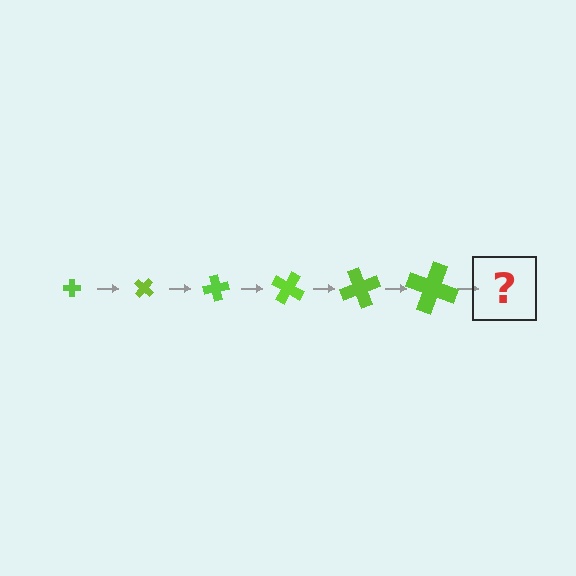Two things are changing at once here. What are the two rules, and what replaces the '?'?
The two rules are that the cross grows larger each step and it rotates 40 degrees each step. The '?' should be a cross, larger than the previous one and rotated 240 degrees from the start.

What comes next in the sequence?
The next element should be a cross, larger than the previous one and rotated 240 degrees from the start.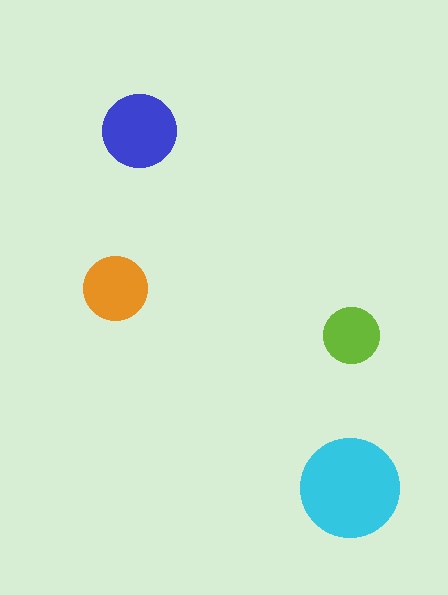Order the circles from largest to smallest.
the cyan one, the blue one, the orange one, the lime one.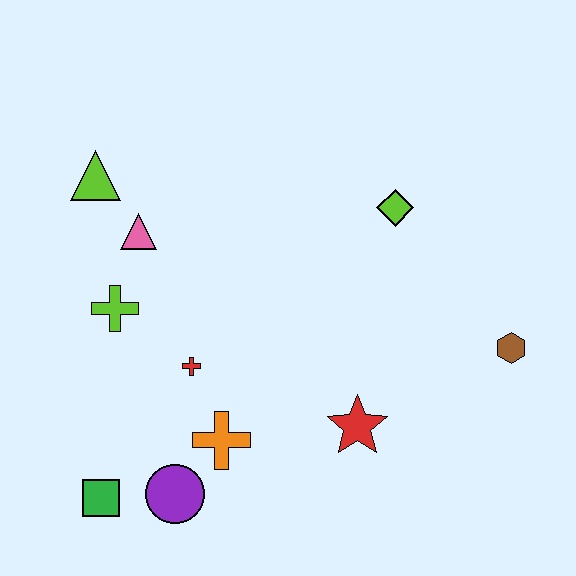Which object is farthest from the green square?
The brown hexagon is farthest from the green square.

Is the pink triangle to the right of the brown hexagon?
No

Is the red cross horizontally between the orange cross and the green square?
Yes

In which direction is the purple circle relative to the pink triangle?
The purple circle is below the pink triangle.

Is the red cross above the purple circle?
Yes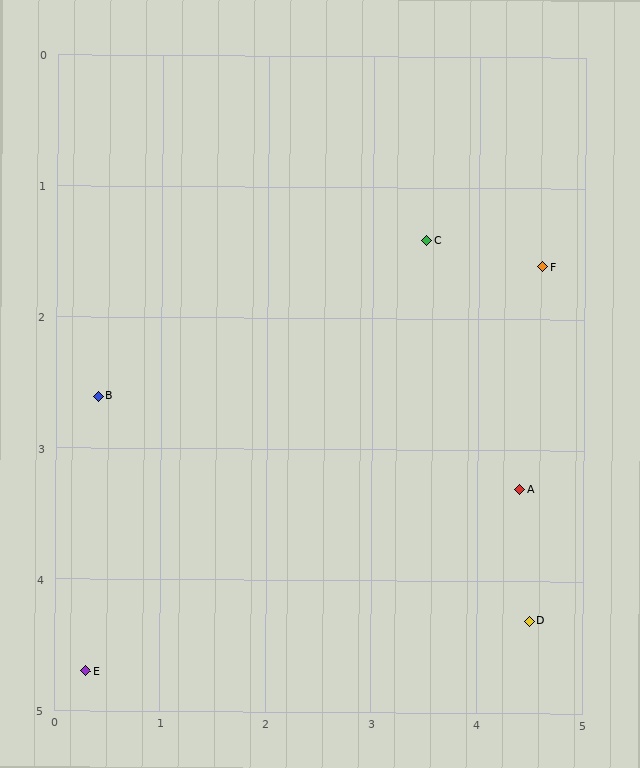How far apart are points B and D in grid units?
Points B and D are about 4.4 grid units apart.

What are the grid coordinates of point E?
Point E is at approximately (0.3, 4.7).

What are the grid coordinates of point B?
Point B is at approximately (0.4, 2.6).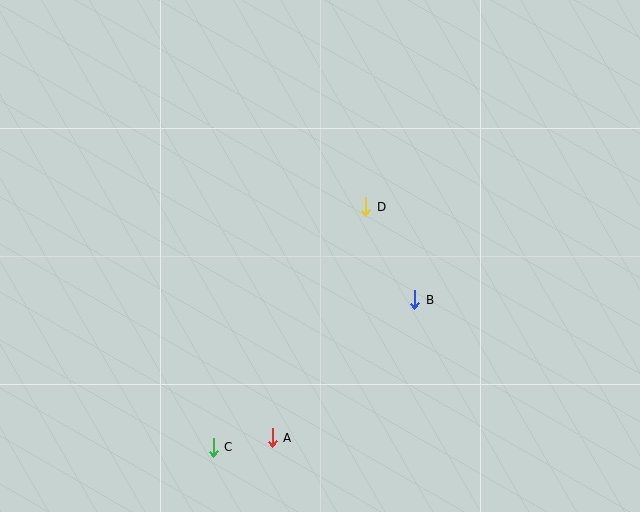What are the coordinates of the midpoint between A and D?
The midpoint between A and D is at (319, 322).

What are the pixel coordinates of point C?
Point C is at (213, 447).